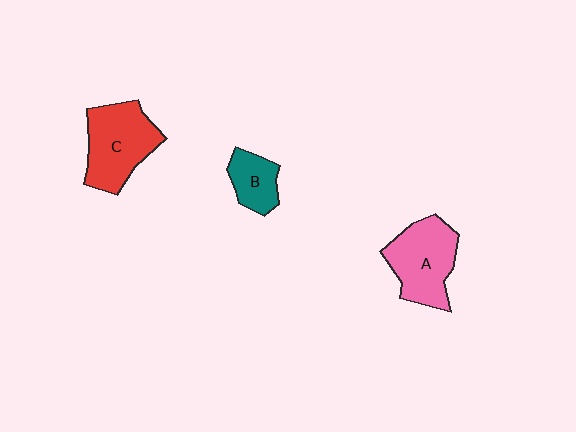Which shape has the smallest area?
Shape B (teal).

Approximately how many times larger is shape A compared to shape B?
Approximately 1.9 times.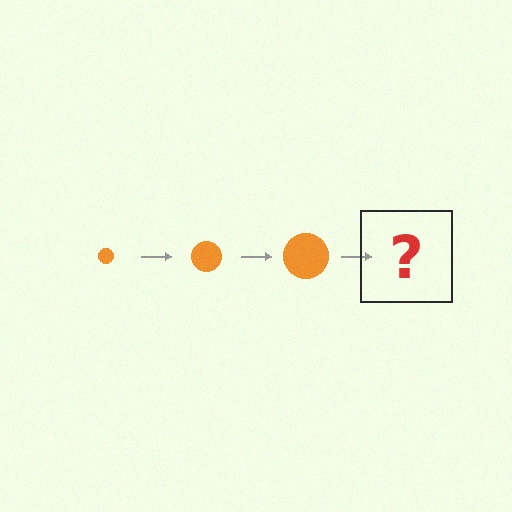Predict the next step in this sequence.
The next step is an orange circle, larger than the previous one.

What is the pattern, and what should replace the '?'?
The pattern is that the circle gets progressively larger each step. The '?' should be an orange circle, larger than the previous one.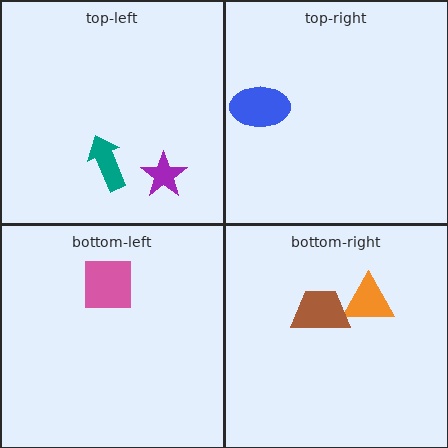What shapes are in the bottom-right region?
The orange triangle, the brown trapezoid.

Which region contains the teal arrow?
The top-left region.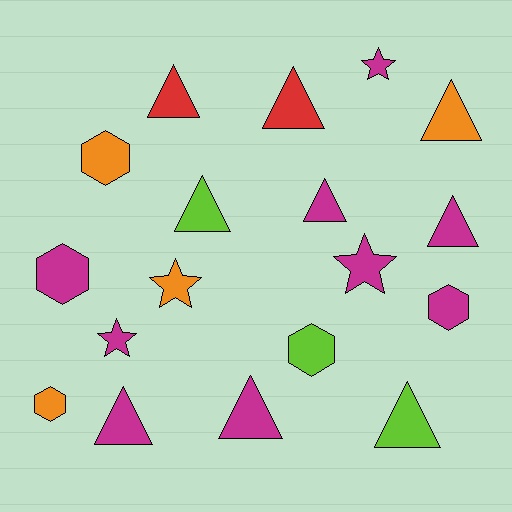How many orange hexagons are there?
There are 2 orange hexagons.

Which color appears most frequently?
Magenta, with 9 objects.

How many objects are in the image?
There are 18 objects.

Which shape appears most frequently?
Triangle, with 9 objects.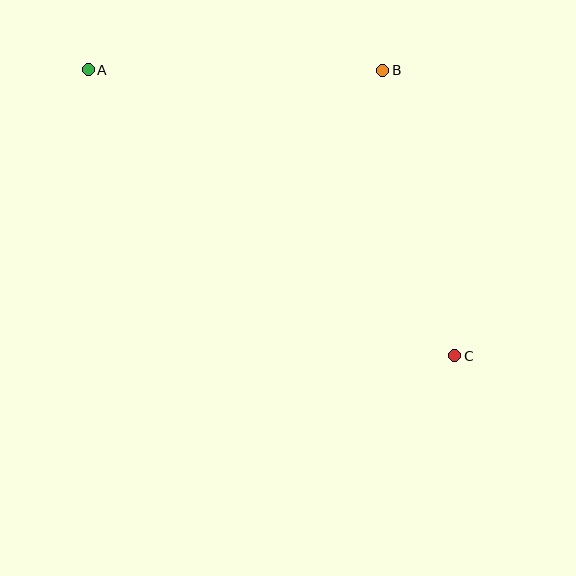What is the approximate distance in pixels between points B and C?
The distance between B and C is approximately 295 pixels.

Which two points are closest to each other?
Points A and B are closest to each other.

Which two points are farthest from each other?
Points A and C are farthest from each other.